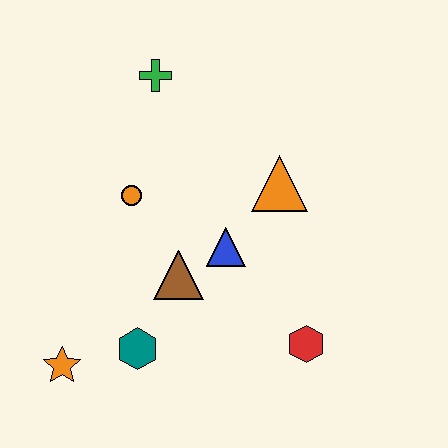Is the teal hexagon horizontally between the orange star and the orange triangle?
Yes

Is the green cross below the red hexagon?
No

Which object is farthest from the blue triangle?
The orange star is farthest from the blue triangle.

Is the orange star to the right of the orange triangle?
No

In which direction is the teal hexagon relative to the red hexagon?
The teal hexagon is to the left of the red hexagon.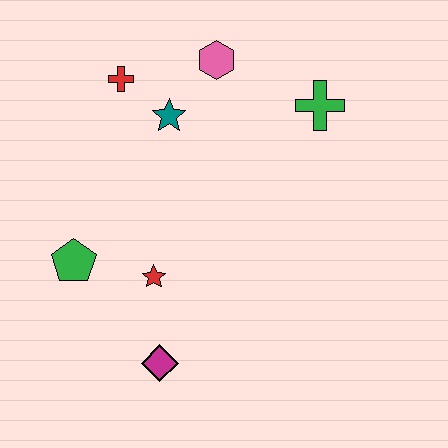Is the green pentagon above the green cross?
No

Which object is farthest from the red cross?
The magenta diamond is farthest from the red cross.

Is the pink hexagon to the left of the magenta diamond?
No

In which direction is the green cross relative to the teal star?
The green cross is to the right of the teal star.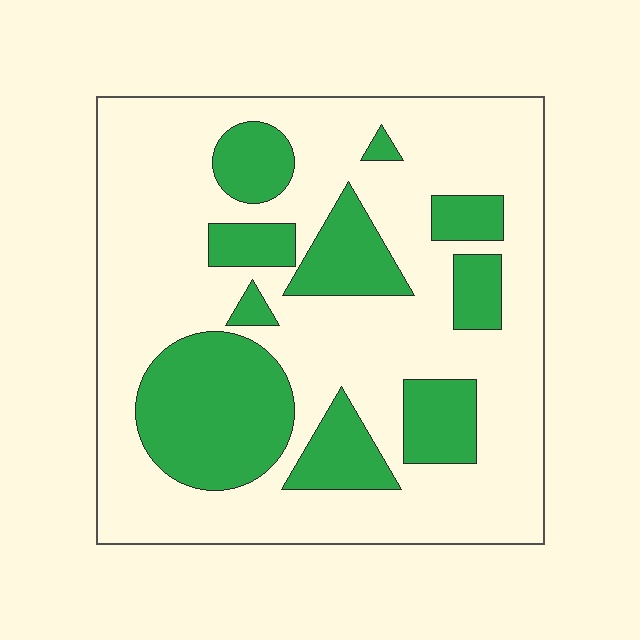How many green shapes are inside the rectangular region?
10.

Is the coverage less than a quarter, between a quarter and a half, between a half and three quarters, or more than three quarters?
Between a quarter and a half.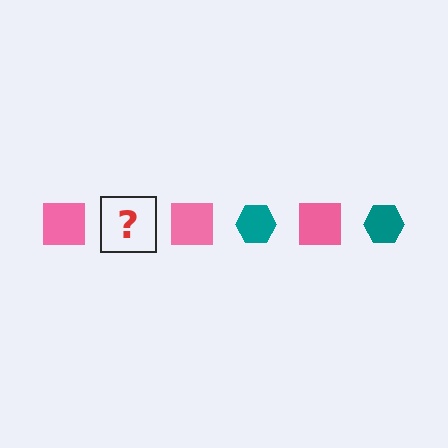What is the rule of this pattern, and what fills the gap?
The rule is that the pattern alternates between pink square and teal hexagon. The gap should be filled with a teal hexagon.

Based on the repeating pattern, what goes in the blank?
The blank should be a teal hexagon.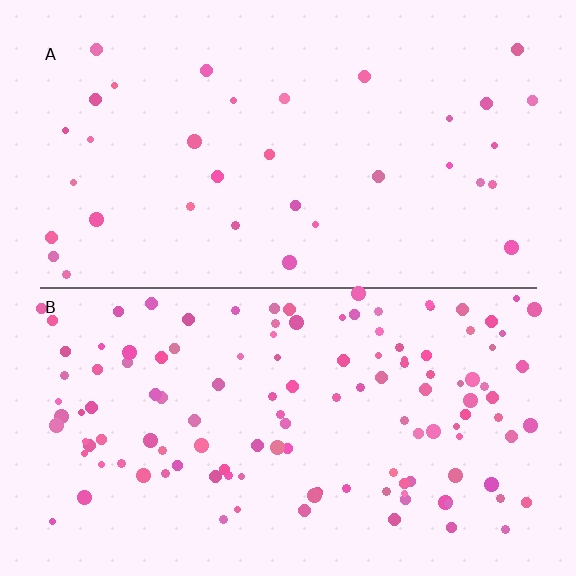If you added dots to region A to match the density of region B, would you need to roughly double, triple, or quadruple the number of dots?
Approximately quadruple.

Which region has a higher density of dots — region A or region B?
B (the bottom).